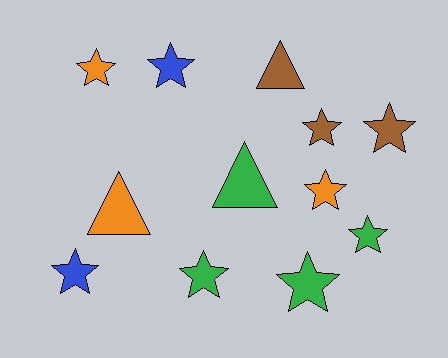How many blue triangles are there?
There are no blue triangles.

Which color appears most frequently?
Green, with 4 objects.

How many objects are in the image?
There are 12 objects.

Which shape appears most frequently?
Star, with 9 objects.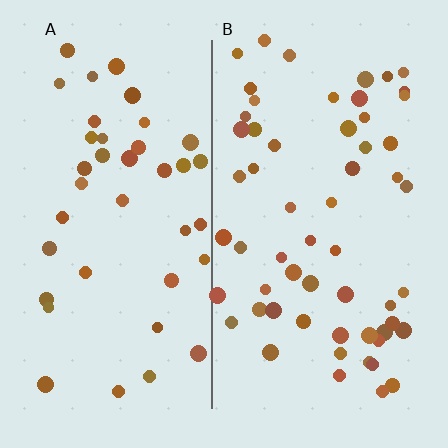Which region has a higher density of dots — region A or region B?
B (the right).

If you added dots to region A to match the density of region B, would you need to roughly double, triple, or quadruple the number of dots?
Approximately double.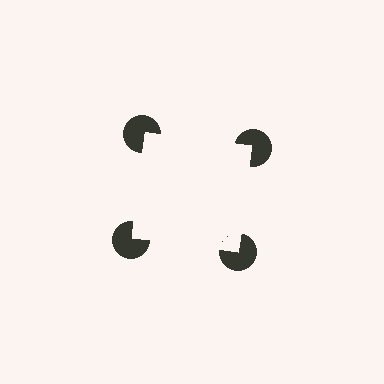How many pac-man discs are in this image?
There are 4 — one at each vertex of the illusory square.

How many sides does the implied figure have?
4 sides.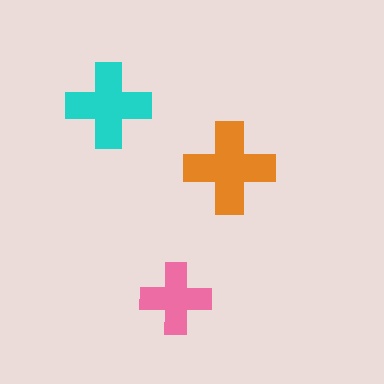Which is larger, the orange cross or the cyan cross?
The orange one.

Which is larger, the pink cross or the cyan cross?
The cyan one.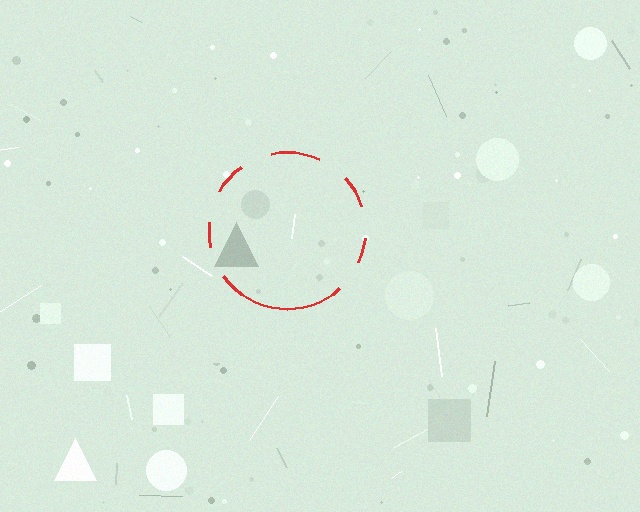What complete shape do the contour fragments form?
The contour fragments form a circle.